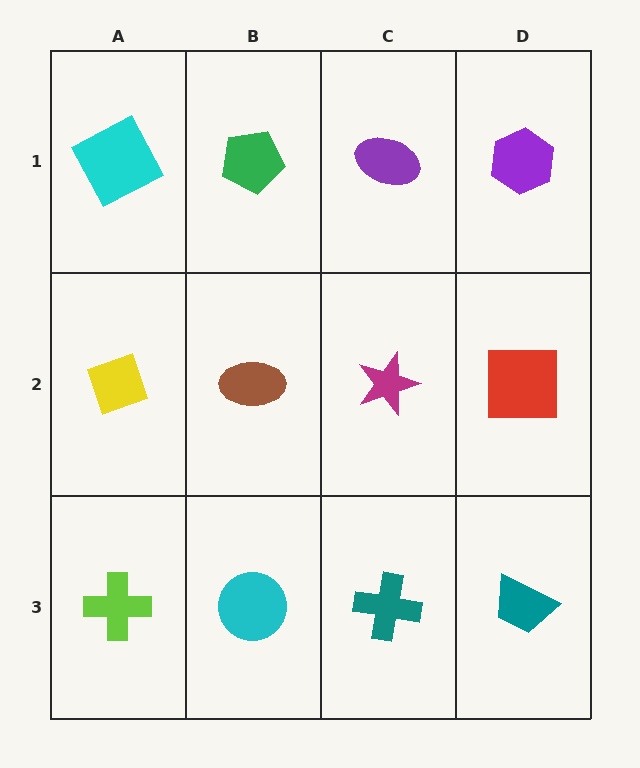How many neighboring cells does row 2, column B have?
4.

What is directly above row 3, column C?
A magenta star.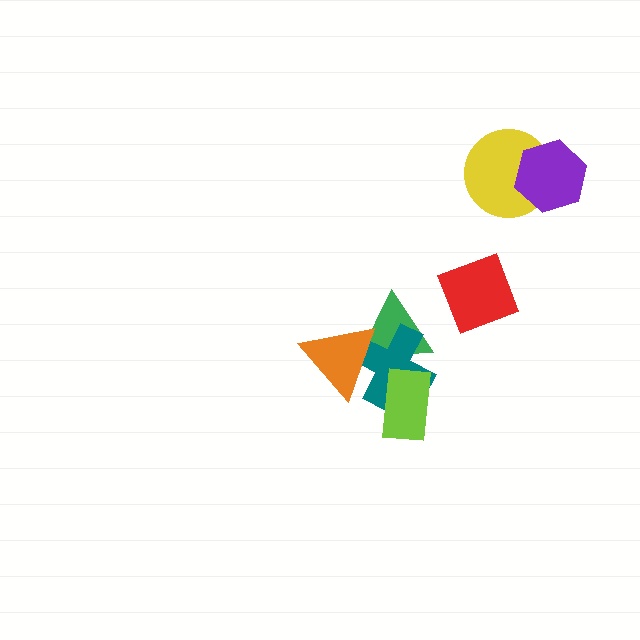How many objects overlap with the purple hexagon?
1 object overlaps with the purple hexagon.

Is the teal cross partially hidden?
Yes, it is partially covered by another shape.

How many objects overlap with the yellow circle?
1 object overlaps with the yellow circle.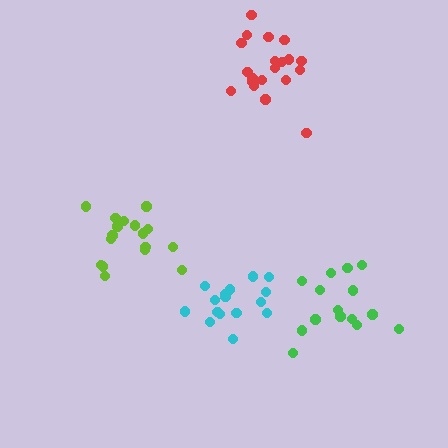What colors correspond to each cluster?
The clusters are colored: green, cyan, lime, red.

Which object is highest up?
The red cluster is topmost.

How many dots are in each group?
Group 1: 15 dots, Group 2: 16 dots, Group 3: 17 dots, Group 4: 20 dots (68 total).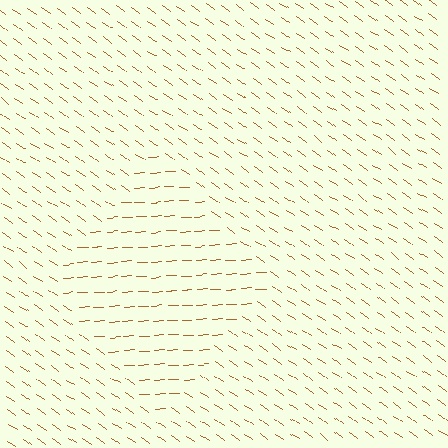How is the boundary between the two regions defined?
The boundary is defined purely by a change in line orientation (approximately 38 degrees difference). All lines are the same color and thickness.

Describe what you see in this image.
The image is filled with small brown line segments. A diamond region in the image has lines oriented differently from the surrounding lines, creating a visible texture boundary.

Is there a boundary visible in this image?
Yes, there is a texture boundary formed by a change in line orientation.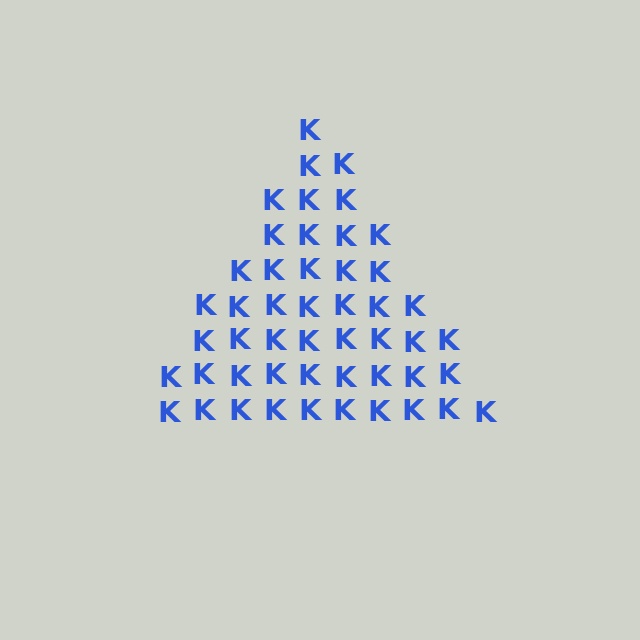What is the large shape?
The large shape is a triangle.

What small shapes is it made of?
It is made of small letter K's.